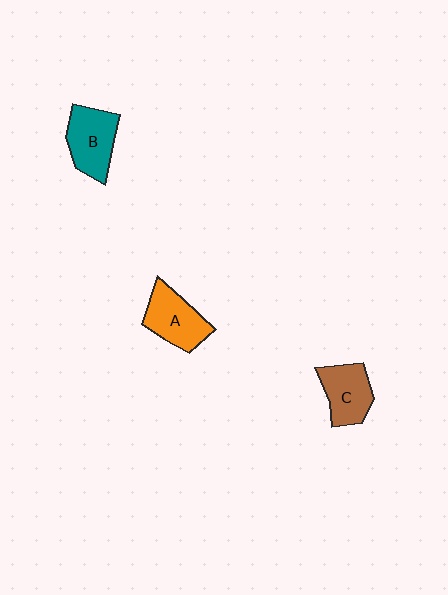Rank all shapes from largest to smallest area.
From largest to smallest: B (teal), A (orange), C (brown).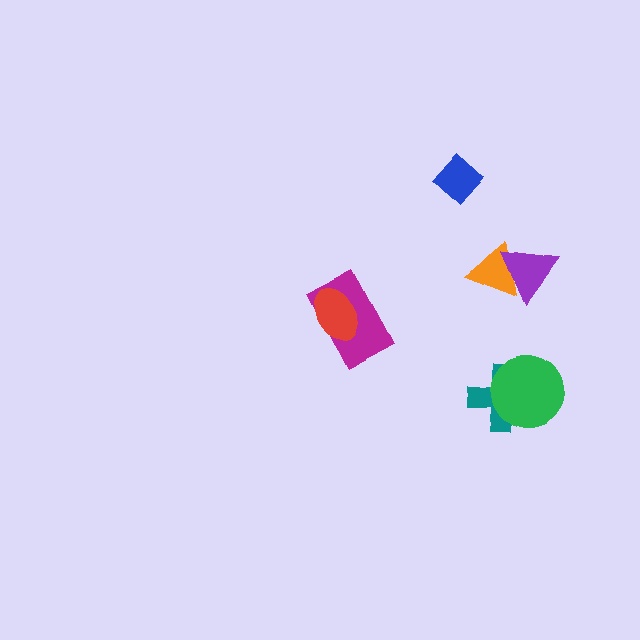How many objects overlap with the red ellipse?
1 object overlaps with the red ellipse.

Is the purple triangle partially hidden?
No, no other shape covers it.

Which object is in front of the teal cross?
The green circle is in front of the teal cross.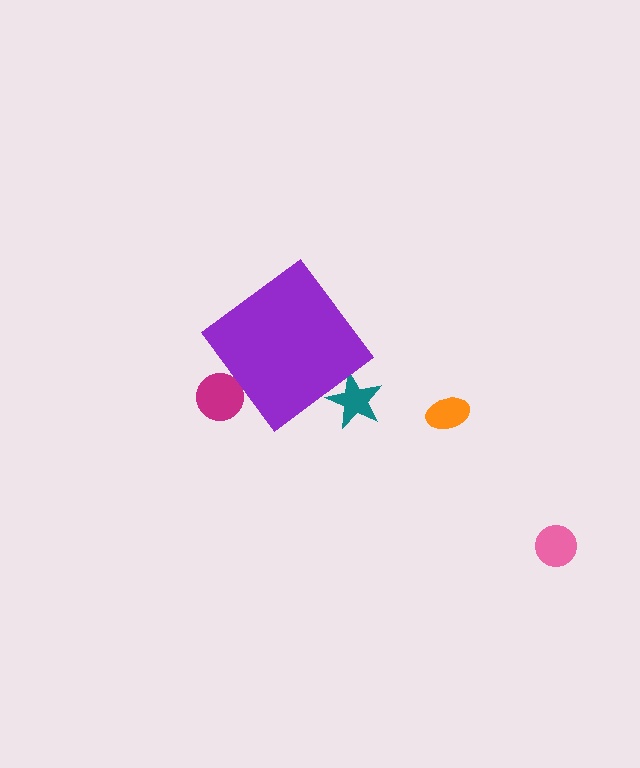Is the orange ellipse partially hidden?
No, the orange ellipse is fully visible.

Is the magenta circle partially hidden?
Yes, the magenta circle is partially hidden behind the purple diamond.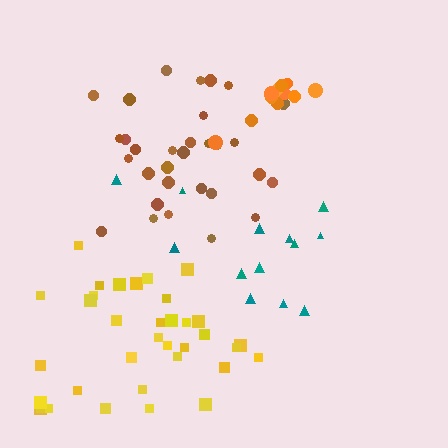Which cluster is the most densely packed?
Orange.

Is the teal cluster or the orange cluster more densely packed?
Orange.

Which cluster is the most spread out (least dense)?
Teal.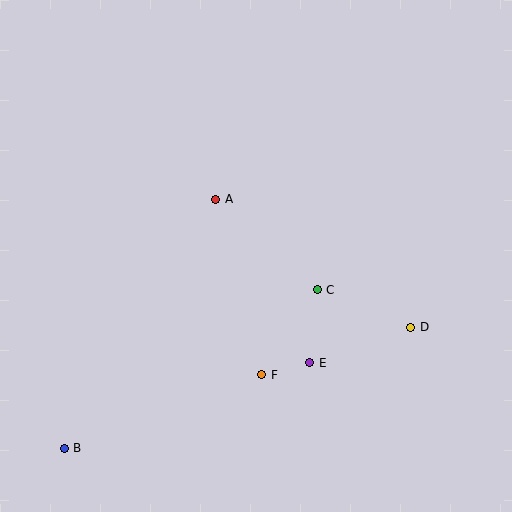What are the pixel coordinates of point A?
Point A is at (216, 199).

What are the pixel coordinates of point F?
Point F is at (262, 375).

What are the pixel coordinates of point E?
Point E is at (310, 363).